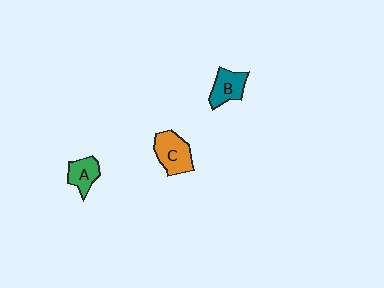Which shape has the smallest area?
Shape A (green).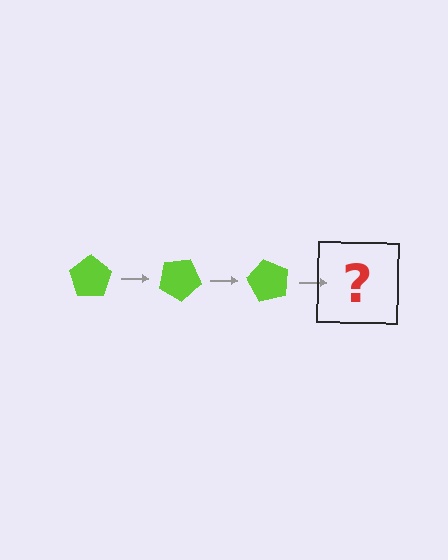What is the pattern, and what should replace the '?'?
The pattern is that the pentagon rotates 30 degrees each step. The '?' should be a lime pentagon rotated 90 degrees.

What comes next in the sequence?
The next element should be a lime pentagon rotated 90 degrees.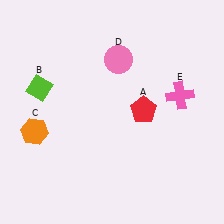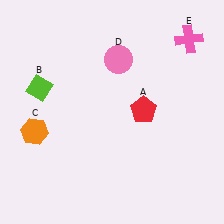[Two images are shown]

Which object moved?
The pink cross (E) moved up.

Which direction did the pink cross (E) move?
The pink cross (E) moved up.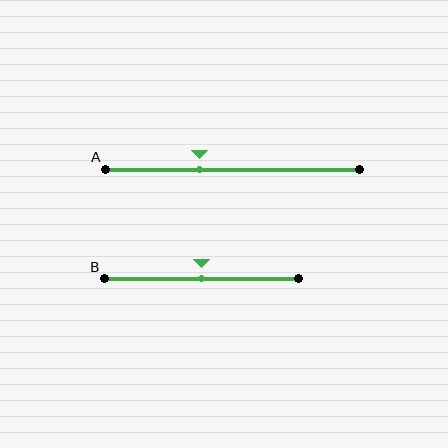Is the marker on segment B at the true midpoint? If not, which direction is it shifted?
Yes, the marker on segment B is at the true midpoint.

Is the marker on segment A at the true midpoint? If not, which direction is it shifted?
No, the marker on segment A is shifted to the left by about 13% of the segment length.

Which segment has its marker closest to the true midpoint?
Segment B has its marker closest to the true midpoint.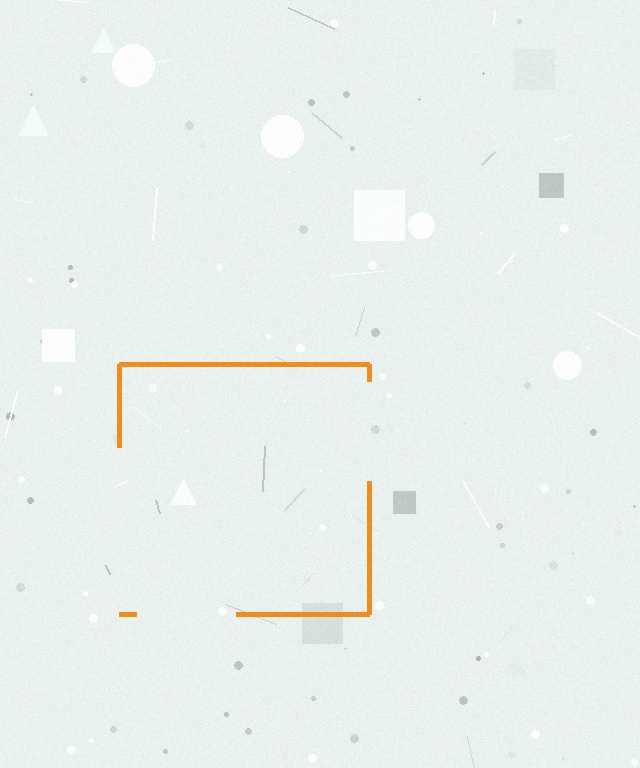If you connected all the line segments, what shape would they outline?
They would outline a square.